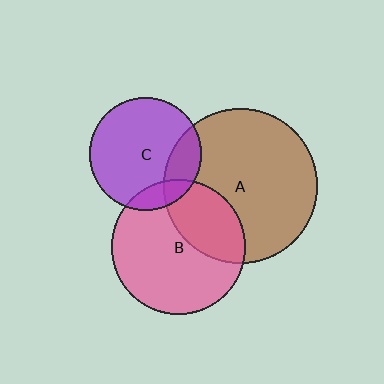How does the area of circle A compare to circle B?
Approximately 1.3 times.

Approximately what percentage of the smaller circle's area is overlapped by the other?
Approximately 35%.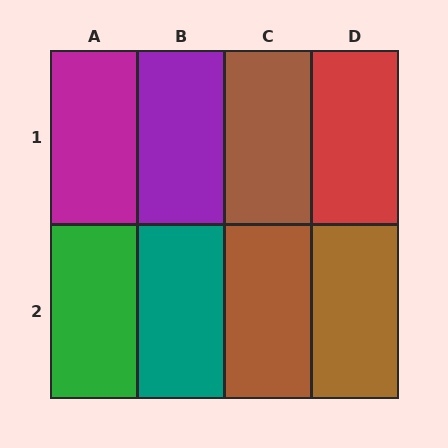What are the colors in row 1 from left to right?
Magenta, purple, brown, red.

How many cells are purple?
1 cell is purple.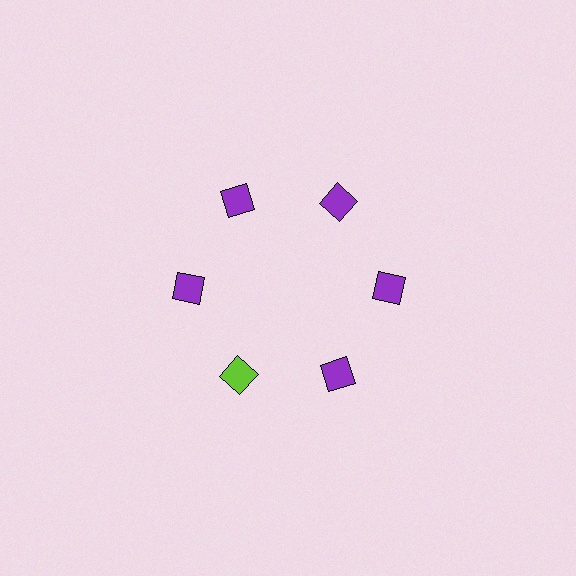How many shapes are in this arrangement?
There are 6 shapes arranged in a ring pattern.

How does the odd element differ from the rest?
It has a different color: lime instead of purple.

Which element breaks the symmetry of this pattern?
The lime square at roughly the 7 o'clock position breaks the symmetry. All other shapes are purple squares.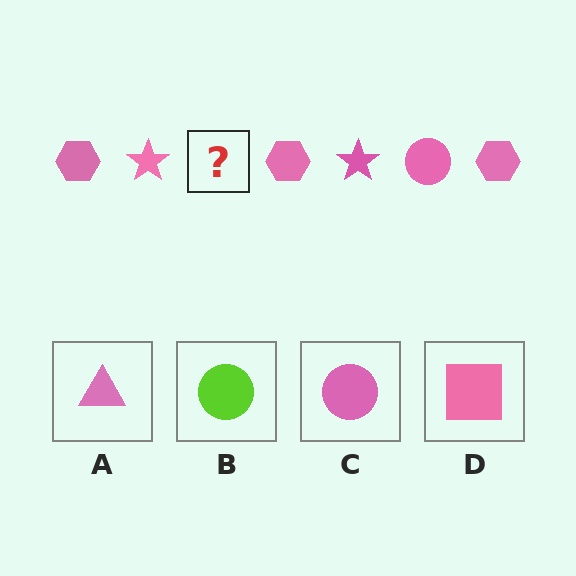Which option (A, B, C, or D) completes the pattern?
C.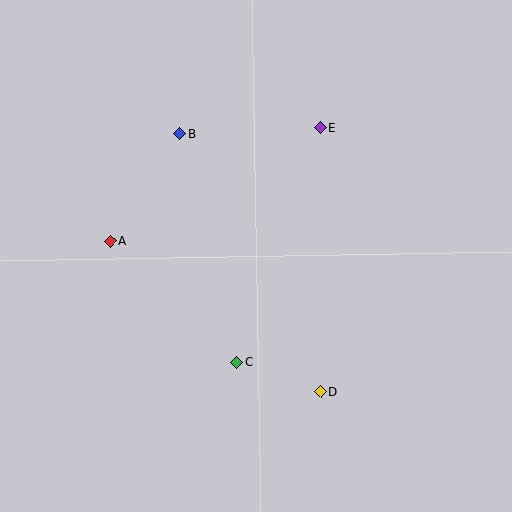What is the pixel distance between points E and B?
The distance between E and B is 140 pixels.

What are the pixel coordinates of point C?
Point C is at (237, 363).